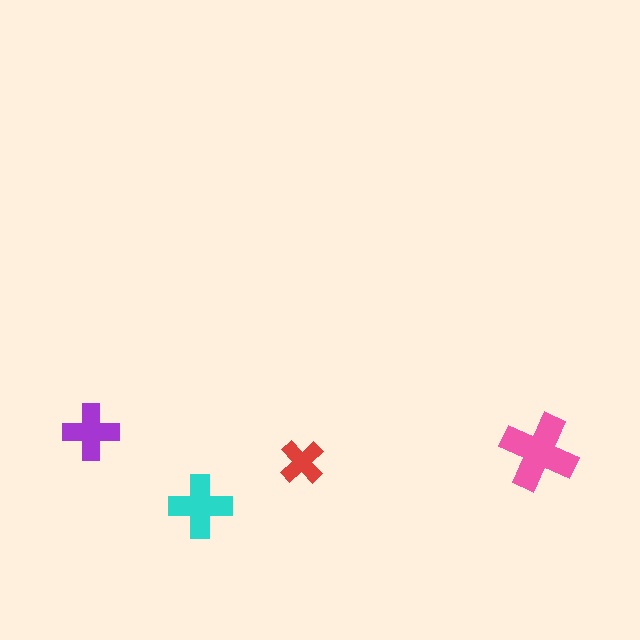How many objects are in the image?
There are 4 objects in the image.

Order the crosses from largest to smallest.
the pink one, the cyan one, the purple one, the red one.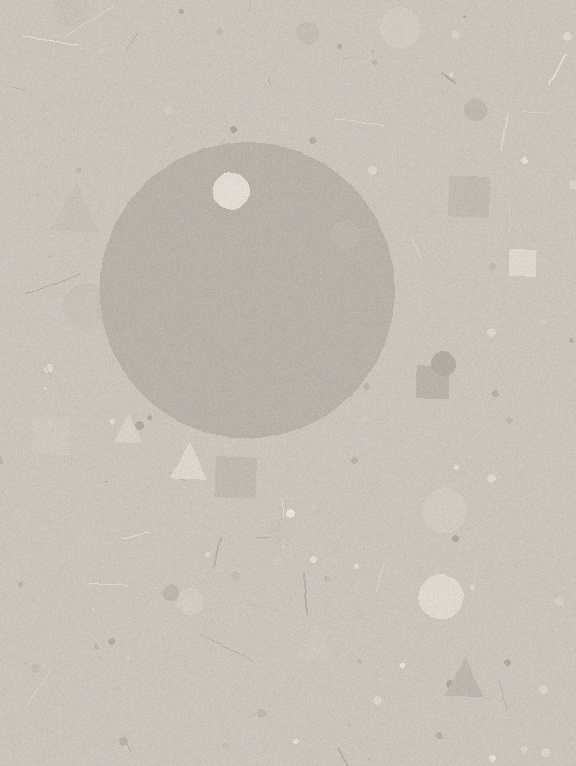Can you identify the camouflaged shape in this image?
The camouflaged shape is a circle.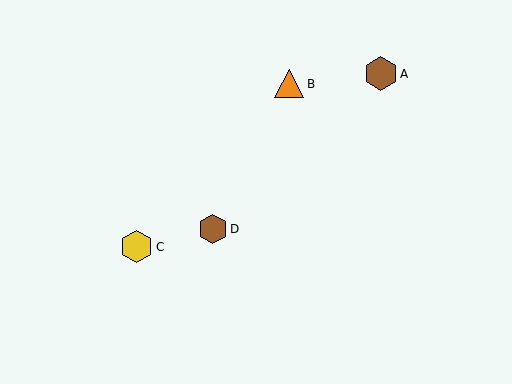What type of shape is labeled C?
Shape C is a yellow hexagon.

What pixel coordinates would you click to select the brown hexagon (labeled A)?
Click at (381, 74) to select the brown hexagon A.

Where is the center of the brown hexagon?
The center of the brown hexagon is at (381, 74).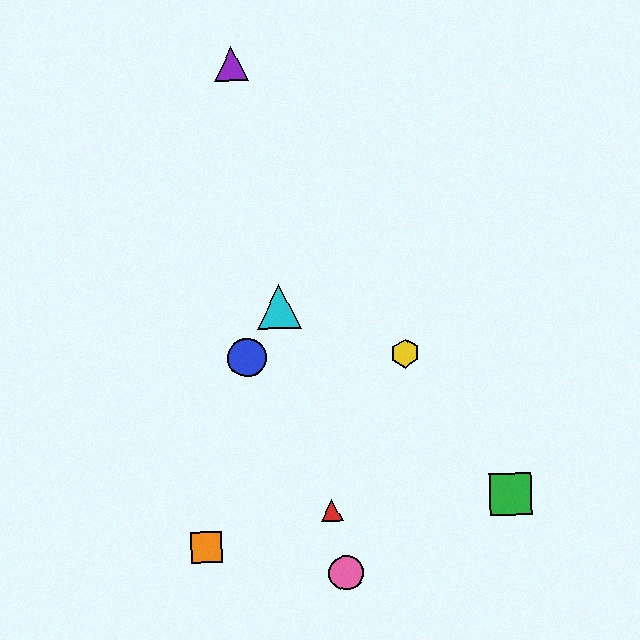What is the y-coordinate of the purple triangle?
The purple triangle is at y≈64.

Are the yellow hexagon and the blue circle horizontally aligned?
Yes, both are at y≈353.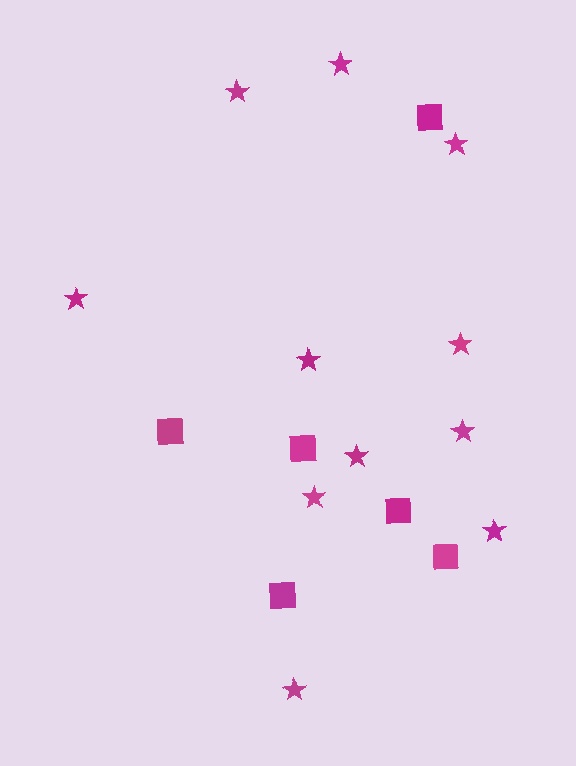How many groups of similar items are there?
There are 2 groups: one group of squares (6) and one group of stars (11).